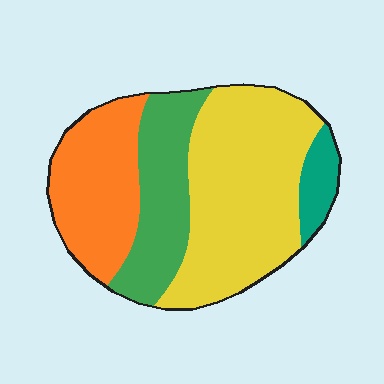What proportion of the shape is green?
Green covers about 20% of the shape.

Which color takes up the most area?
Yellow, at roughly 45%.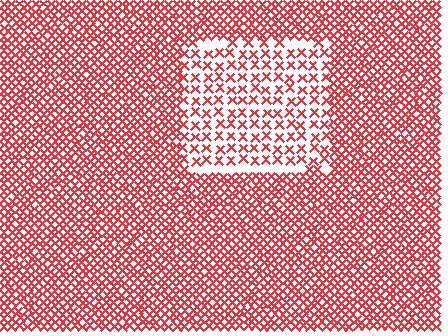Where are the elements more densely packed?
The elements are more densely packed outside the rectangle boundary.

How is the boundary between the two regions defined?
The boundary is defined by a change in element density (approximately 2.3x ratio). All elements are the same color, size, and shape.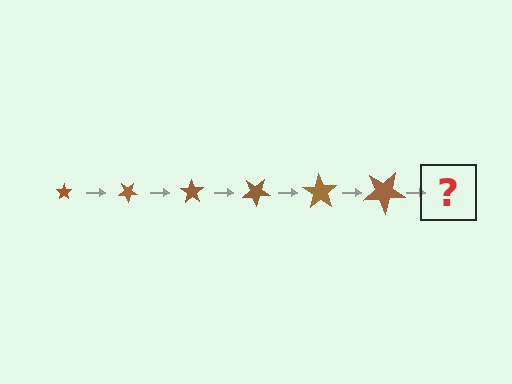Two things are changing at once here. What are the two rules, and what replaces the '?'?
The two rules are that the star grows larger each step and it rotates 35 degrees each step. The '?' should be a star, larger than the previous one and rotated 210 degrees from the start.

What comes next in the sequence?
The next element should be a star, larger than the previous one and rotated 210 degrees from the start.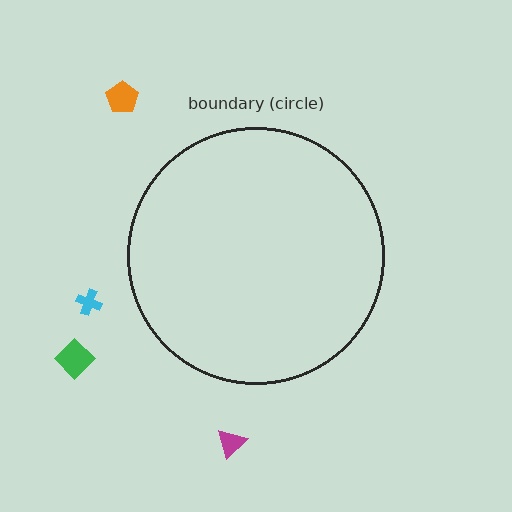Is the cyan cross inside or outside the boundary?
Outside.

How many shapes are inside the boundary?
0 inside, 4 outside.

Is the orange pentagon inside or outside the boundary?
Outside.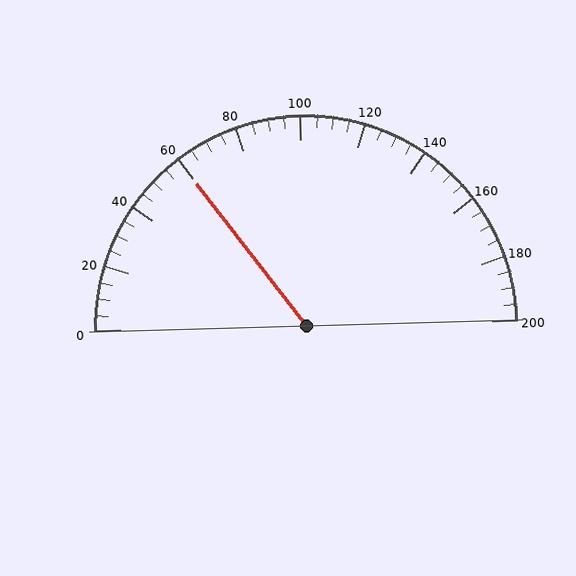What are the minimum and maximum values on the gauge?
The gauge ranges from 0 to 200.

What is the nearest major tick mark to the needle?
The nearest major tick mark is 60.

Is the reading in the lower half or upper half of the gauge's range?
The reading is in the lower half of the range (0 to 200).